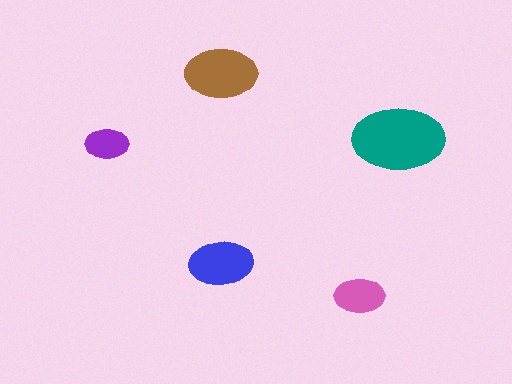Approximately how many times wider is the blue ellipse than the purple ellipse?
About 1.5 times wider.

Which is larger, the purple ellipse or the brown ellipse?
The brown one.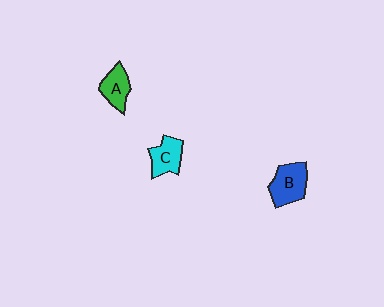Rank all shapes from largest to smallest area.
From largest to smallest: B (blue), C (cyan), A (green).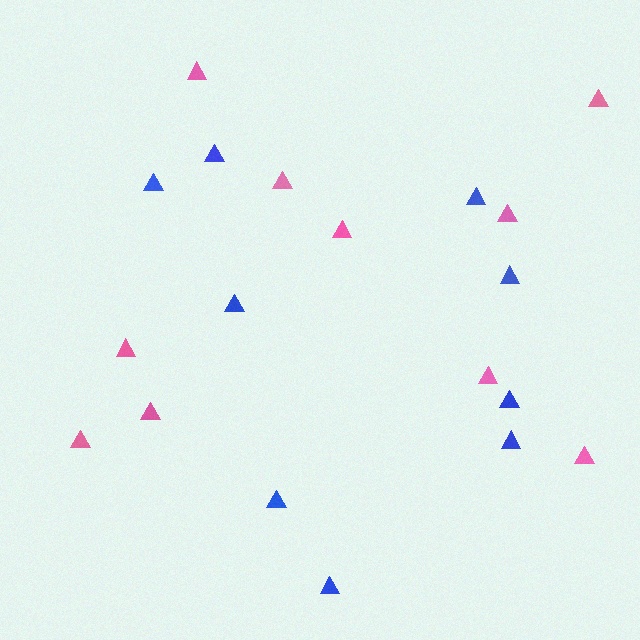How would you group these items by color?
There are 2 groups: one group of blue triangles (9) and one group of pink triangles (10).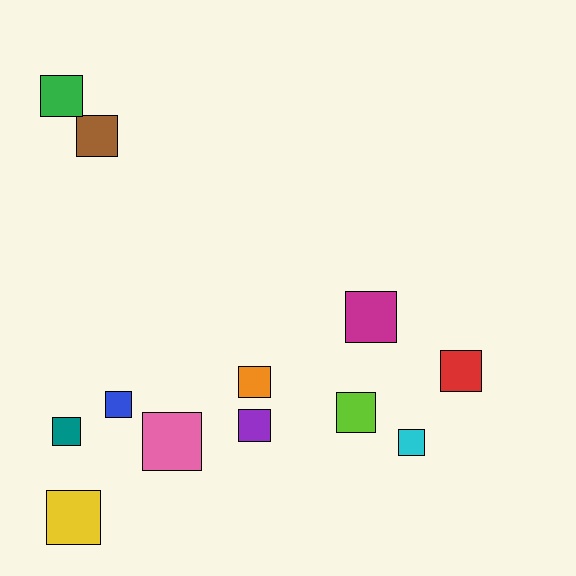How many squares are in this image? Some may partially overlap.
There are 12 squares.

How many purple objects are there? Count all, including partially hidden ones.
There is 1 purple object.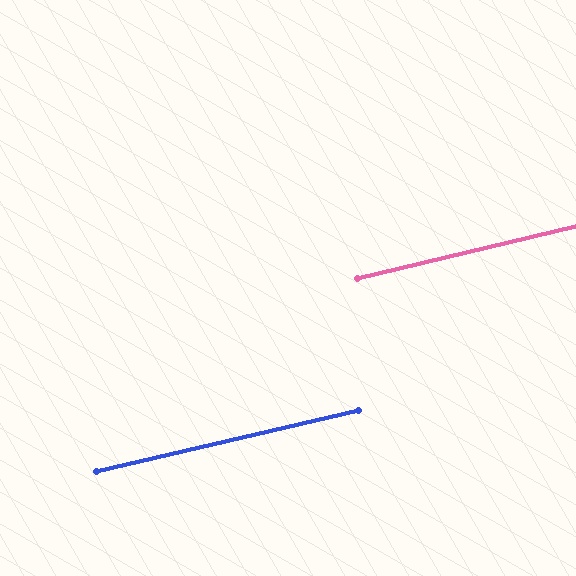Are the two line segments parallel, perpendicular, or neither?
Parallel — their directions differ by only 0.2°.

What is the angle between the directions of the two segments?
Approximately 0 degrees.